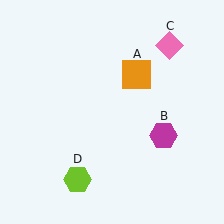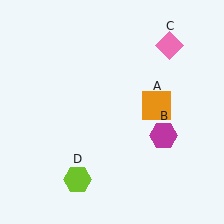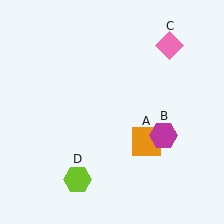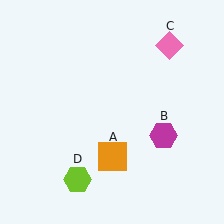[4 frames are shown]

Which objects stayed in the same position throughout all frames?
Magenta hexagon (object B) and pink diamond (object C) and lime hexagon (object D) remained stationary.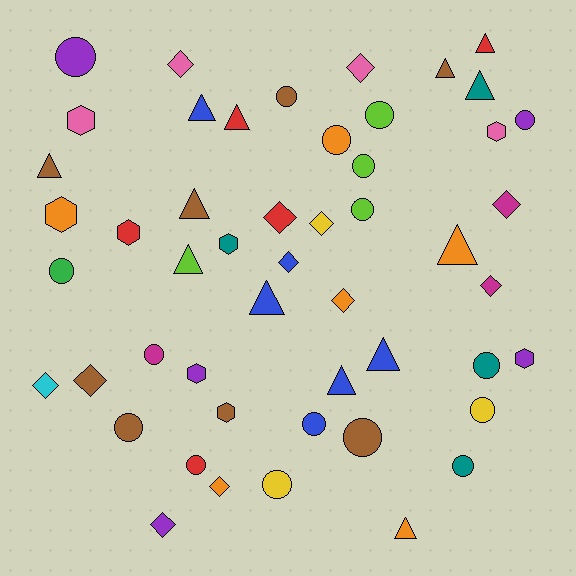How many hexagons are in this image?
There are 8 hexagons.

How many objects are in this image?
There are 50 objects.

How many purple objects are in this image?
There are 5 purple objects.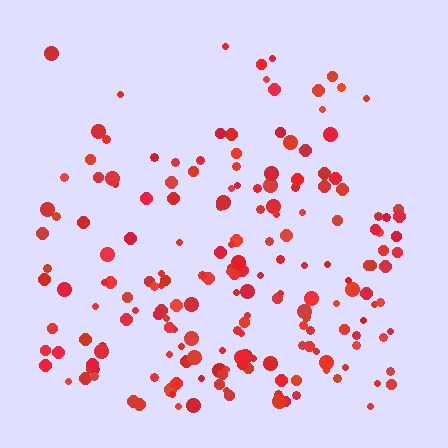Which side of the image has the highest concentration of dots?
The bottom.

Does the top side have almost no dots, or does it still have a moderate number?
Still a moderate number, just noticeably fewer than the bottom.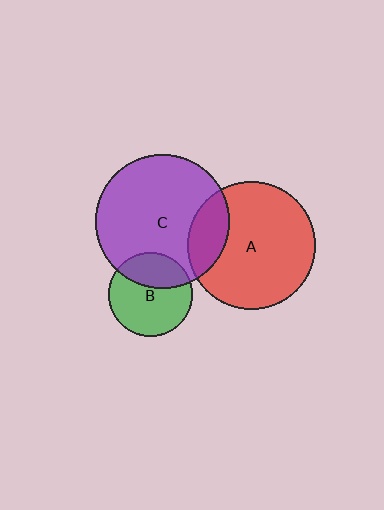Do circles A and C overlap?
Yes.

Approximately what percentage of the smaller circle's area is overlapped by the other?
Approximately 20%.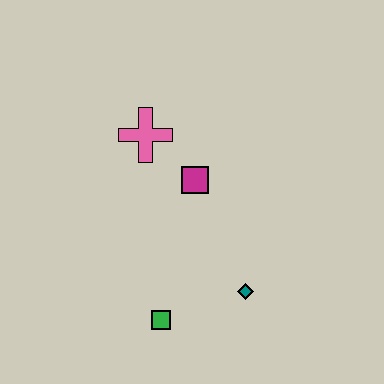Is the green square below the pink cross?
Yes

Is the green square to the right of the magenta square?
No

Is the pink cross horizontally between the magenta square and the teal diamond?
No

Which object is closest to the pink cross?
The magenta square is closest to the pink cross.